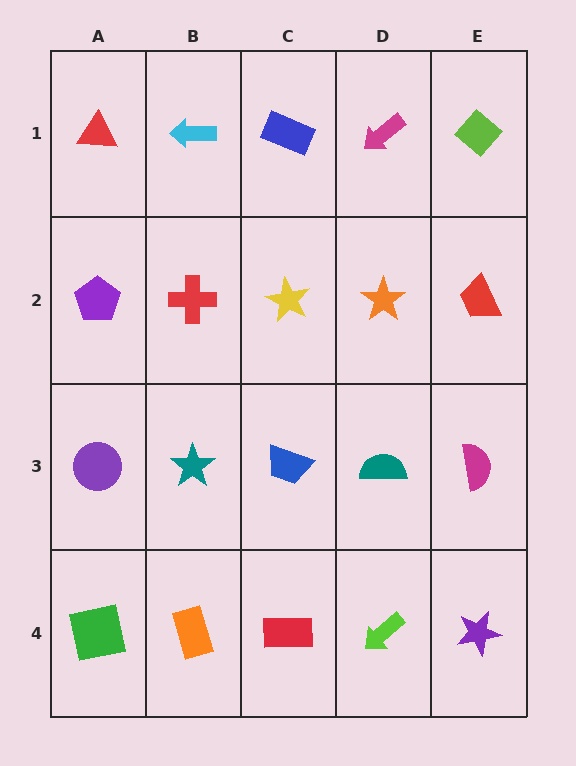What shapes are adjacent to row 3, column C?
A yellow star (row 2, column C), a red rectangle (row 4, column C), a teal star (row 3, column B), a teal semicircle (row 3, column D).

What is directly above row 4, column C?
A blue trapezoid.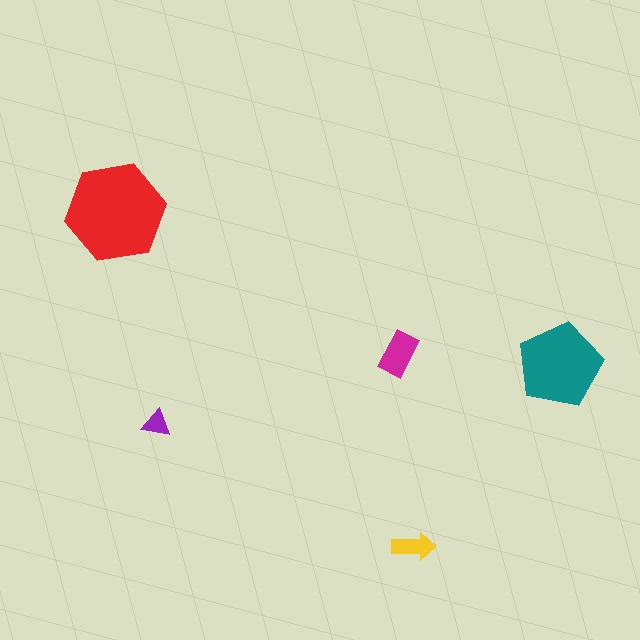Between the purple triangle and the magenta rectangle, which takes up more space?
The magenta rectangle.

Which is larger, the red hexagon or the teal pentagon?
The red hexagon.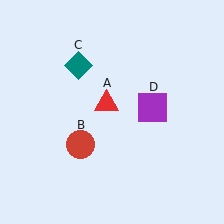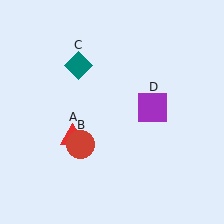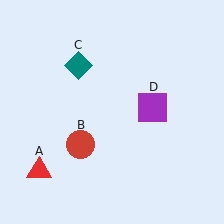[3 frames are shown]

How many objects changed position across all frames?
1 object changed position: red triangle (object A).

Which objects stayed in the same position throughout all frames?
Red circle (object B) and teal diamond (object C) and purple square (object D) remained stationary.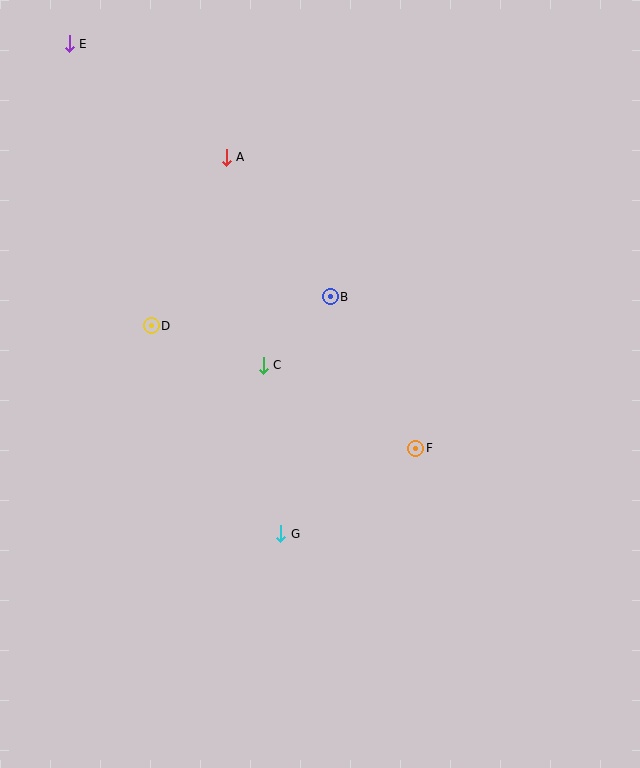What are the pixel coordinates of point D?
Point D is at (151, 326).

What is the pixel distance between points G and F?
The distance between G and F is 159 pixels.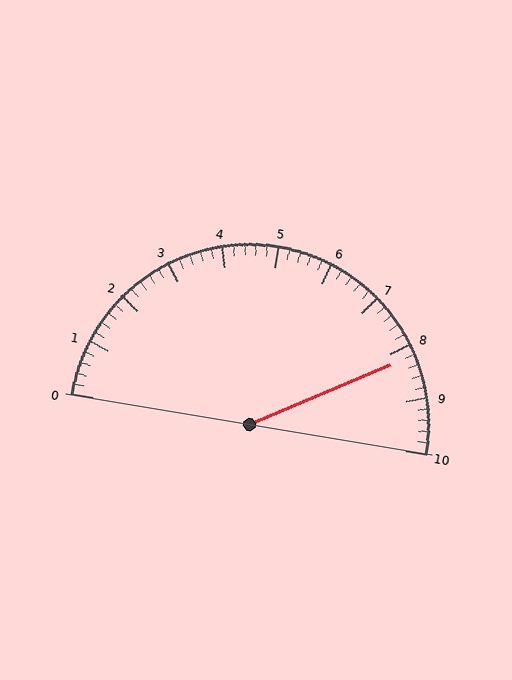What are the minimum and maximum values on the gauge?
The gauge ranges from 0 to 10.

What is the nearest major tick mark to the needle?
The nearest major tick mark is 8.